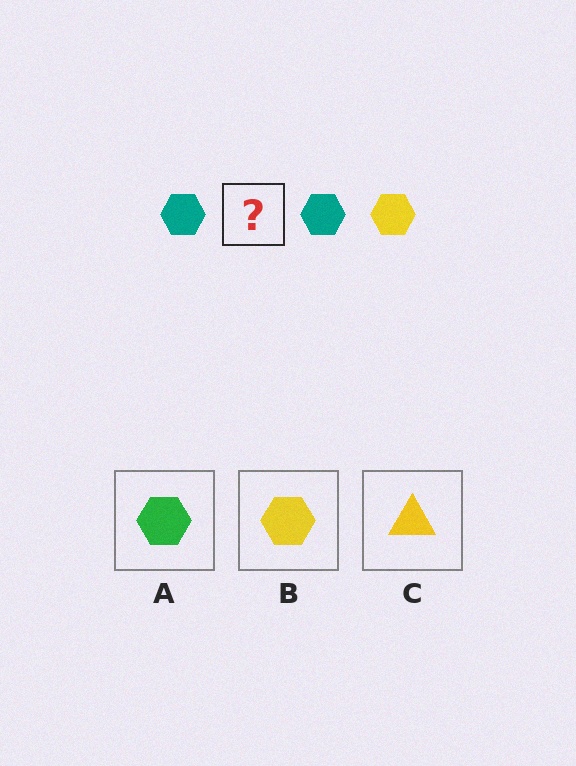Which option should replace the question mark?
Option B.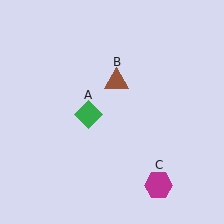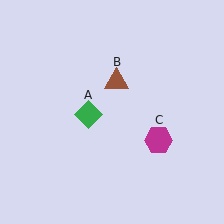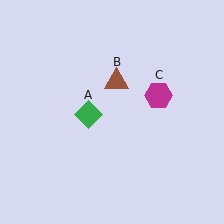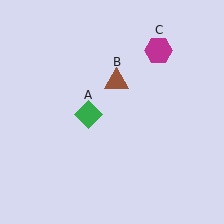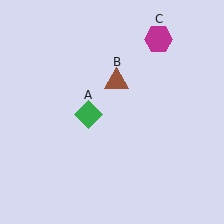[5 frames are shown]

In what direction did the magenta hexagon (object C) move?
The magenta hexagon (object C) moved up.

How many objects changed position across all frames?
1 object changed position: magenta hexagon (object C).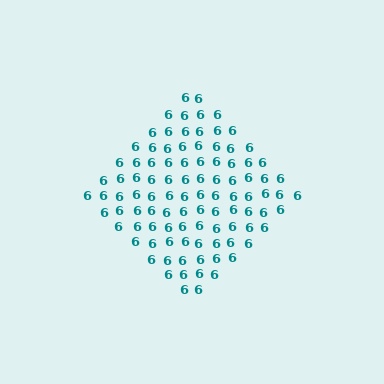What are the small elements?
The small elements are digit 6's.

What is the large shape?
The large shape is a diamond.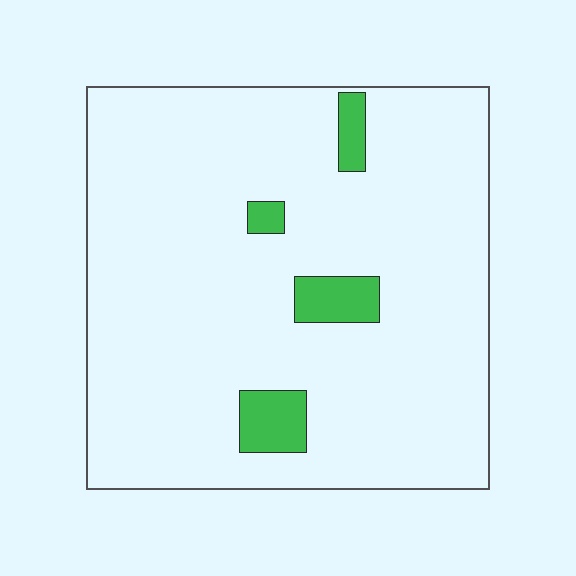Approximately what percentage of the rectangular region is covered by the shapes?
Approximately 5%.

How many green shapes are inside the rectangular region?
4.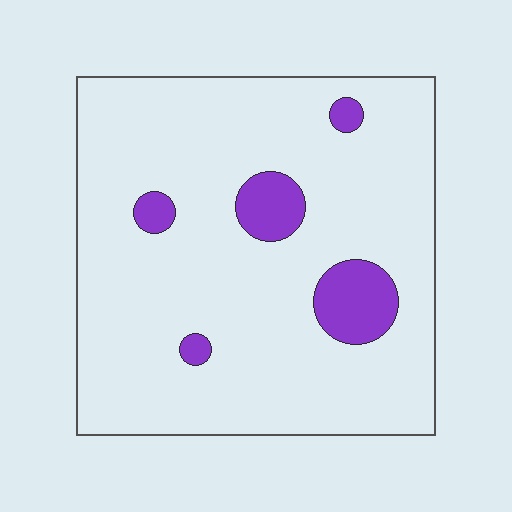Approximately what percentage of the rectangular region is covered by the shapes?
Approximately 10%.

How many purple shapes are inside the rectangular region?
5.